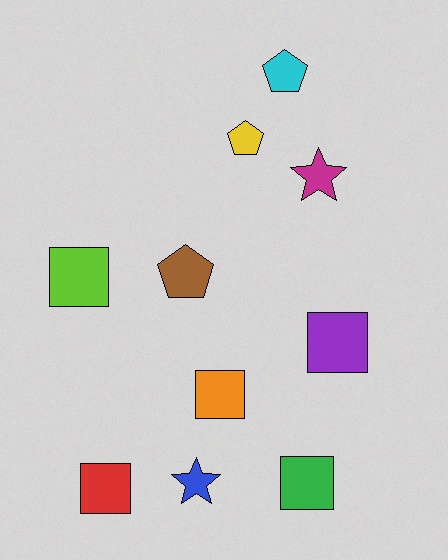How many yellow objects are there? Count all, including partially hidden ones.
There is 1 yellow object.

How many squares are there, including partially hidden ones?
There are 5 squares.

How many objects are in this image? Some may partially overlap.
There are 10 objects.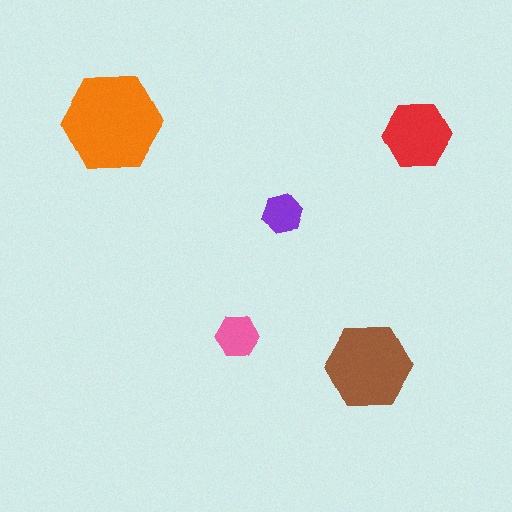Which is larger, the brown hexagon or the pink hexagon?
The brown one.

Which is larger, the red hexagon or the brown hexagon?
The brown one.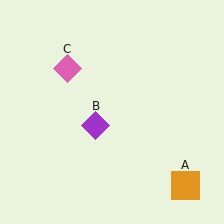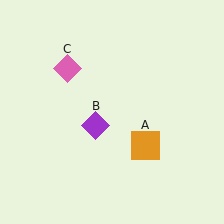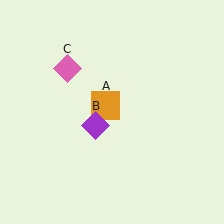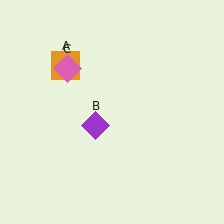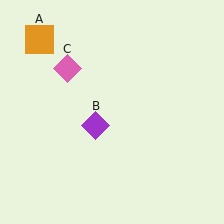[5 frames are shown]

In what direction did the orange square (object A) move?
The orange square (object A) moved up and to the left.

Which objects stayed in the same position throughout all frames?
Purple diamond (object B) and pink diamond (object C) remained stationary.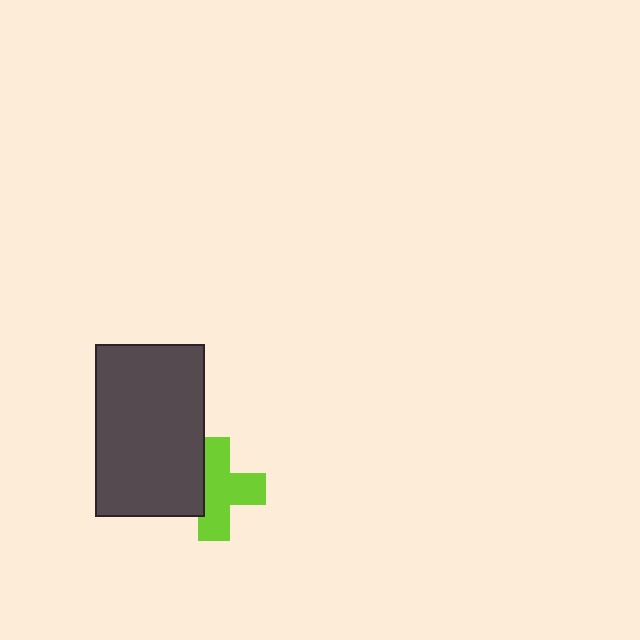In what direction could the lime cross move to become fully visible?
The lime cross could move right. That would shift it out from behind the dark gray rectangle entirely.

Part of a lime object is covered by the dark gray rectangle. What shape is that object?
It is a cross.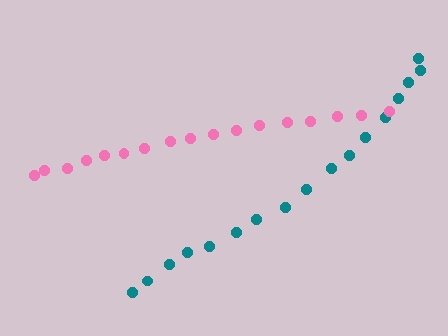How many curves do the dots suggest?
There are 2 distinct paths.